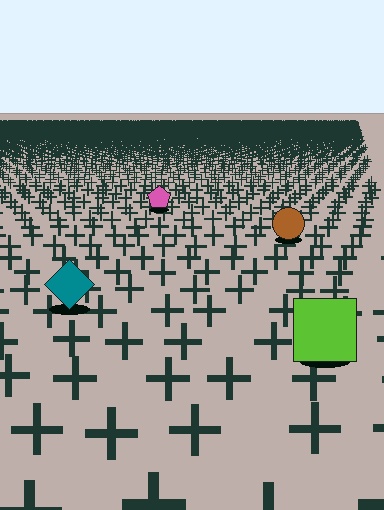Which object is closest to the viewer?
The lime square is closest. The texture marks near it are larger and more spread out.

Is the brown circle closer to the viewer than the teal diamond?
No. The teal diamond is closer — you can tell from the texture gradient: the ground texture is coarser near it.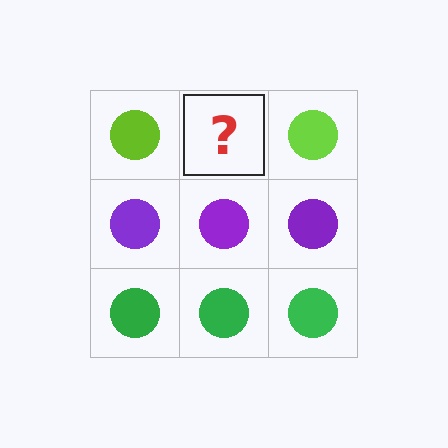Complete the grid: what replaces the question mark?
The question mark should be replaced with a lime circle.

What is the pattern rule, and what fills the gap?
The rule is that each row has a consistent color. The gap should be filled with a lime circle.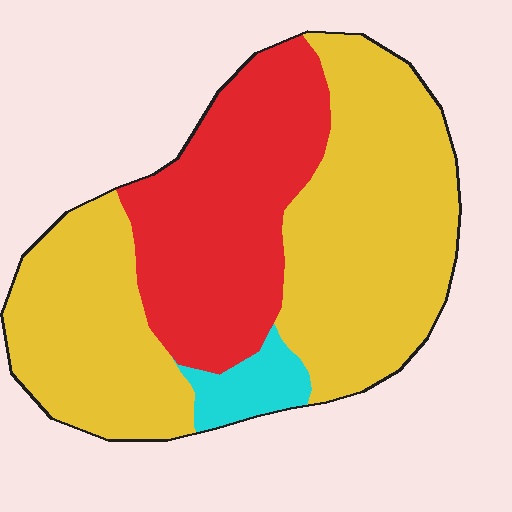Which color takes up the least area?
Cyan, at roughly 5%.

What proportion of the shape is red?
Red covers around 35% of the shape.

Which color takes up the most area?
Yellow, at roughly 60%.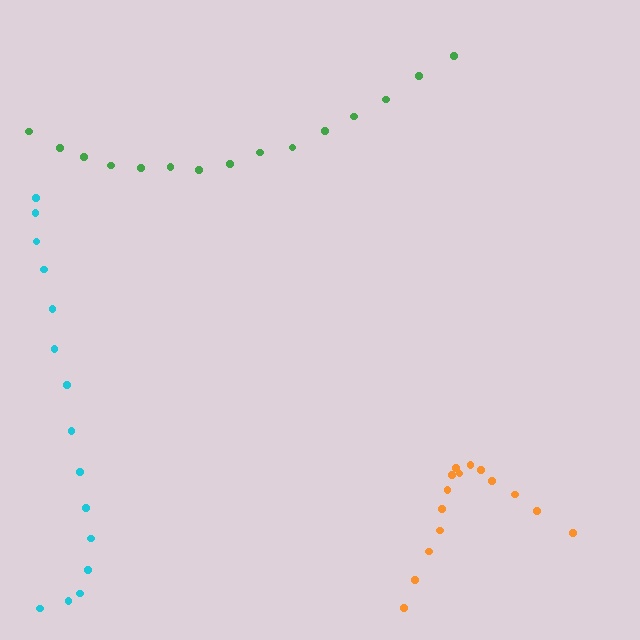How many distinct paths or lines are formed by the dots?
There are 3 distinct paths.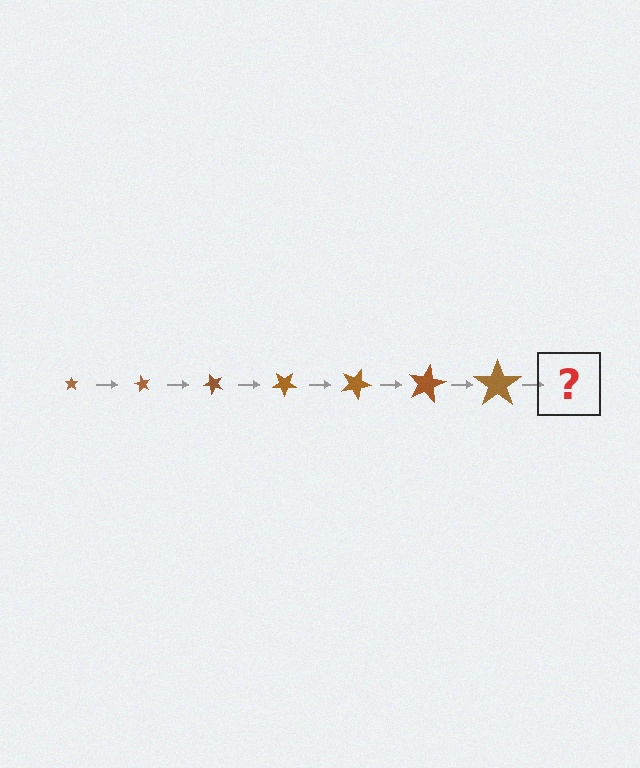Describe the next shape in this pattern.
It should be a star, larger than the previous one and rotated 420 degrees from the start.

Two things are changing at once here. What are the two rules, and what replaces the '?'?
The two rules are that the star grows larger each step and it rotates 60 degrees each step. The '?' should be a star, larger than the previous one and rotated 420 degrees from the start.